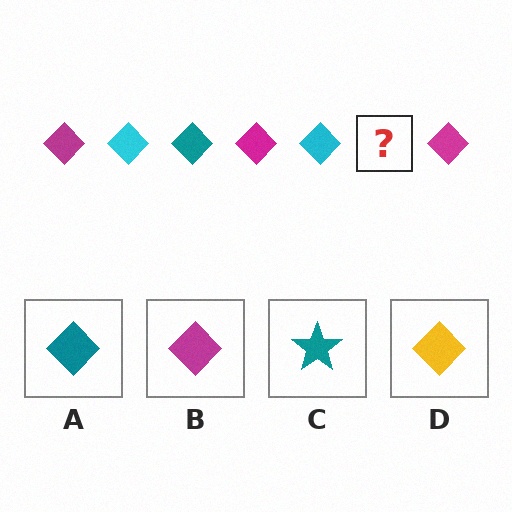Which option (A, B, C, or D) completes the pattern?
A.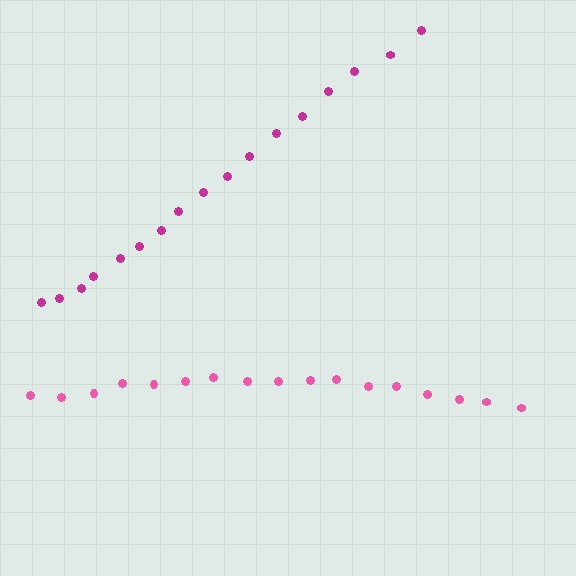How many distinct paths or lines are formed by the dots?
There are 2 distinct paths.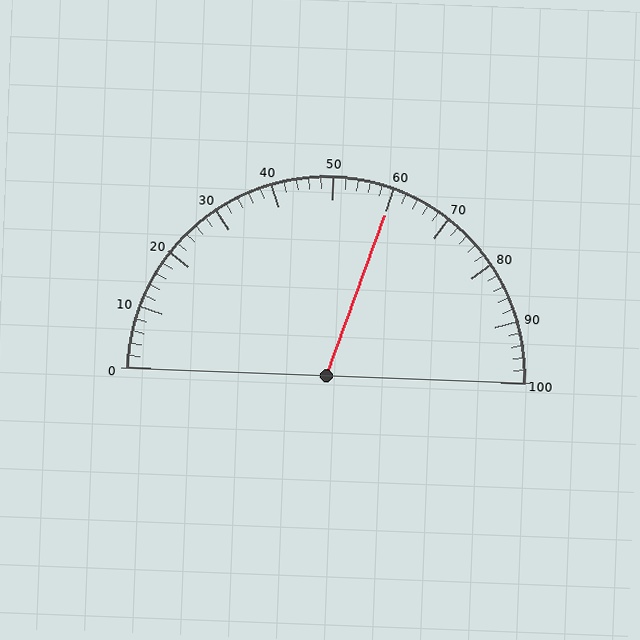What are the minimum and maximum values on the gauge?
The gauge ranges from 0 to 100.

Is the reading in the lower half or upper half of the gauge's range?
The reading is in the upper half of the range (0 to 100).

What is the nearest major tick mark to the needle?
The nearest major tick mark is 60.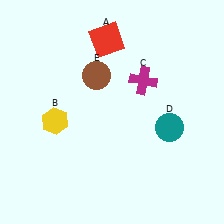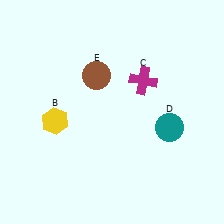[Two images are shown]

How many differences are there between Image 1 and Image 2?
There is 1 difference between the two images.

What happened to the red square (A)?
The red square (A) was removed in Image 2. It was in the top-left area of Image 1.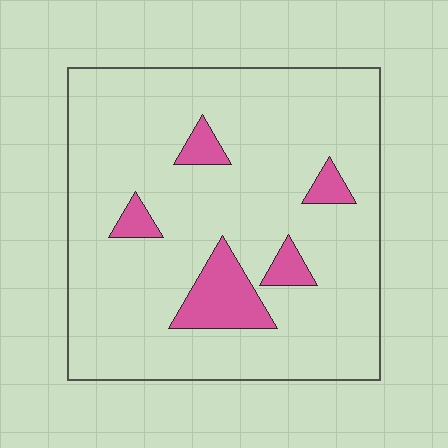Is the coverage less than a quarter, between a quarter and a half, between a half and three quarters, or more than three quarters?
Less than a quarter.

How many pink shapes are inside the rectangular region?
5.